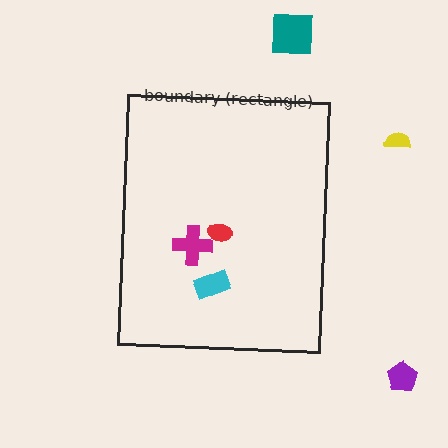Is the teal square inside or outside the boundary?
Outside.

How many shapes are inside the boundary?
3 inside, 3 outside.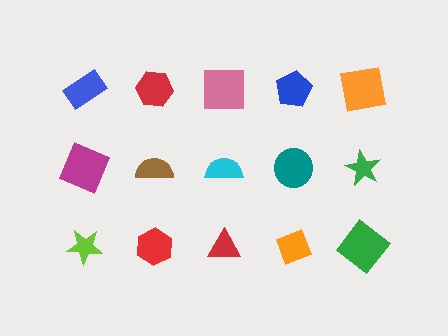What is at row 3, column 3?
A red triangle.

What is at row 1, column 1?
A blue rectangle.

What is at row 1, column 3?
A pink square.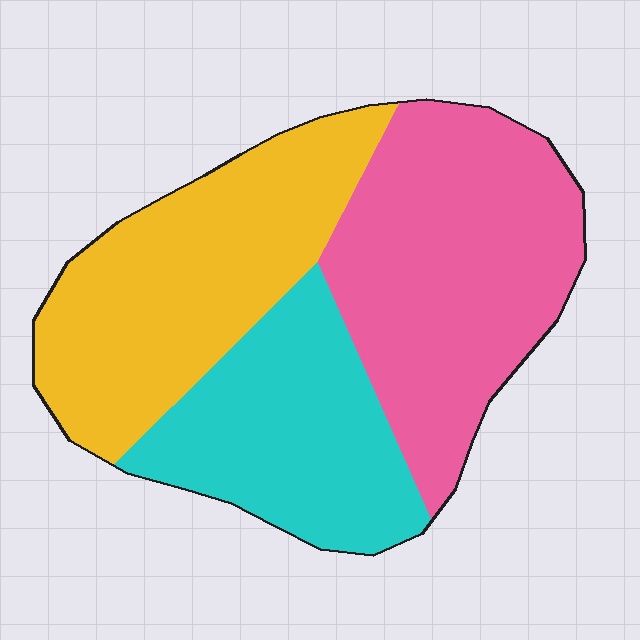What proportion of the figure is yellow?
Yellow covers roughly 35% of the figure.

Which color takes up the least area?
Cyan, at roughly 25%.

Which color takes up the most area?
Pink, at roughly 40%.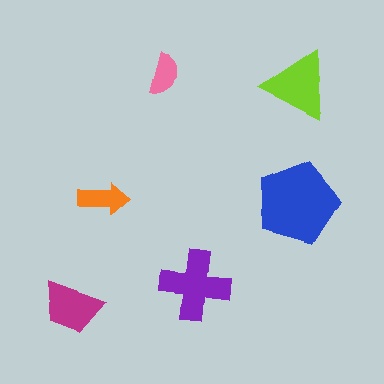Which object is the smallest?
The pink semicircle.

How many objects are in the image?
There are 6 objects in the image.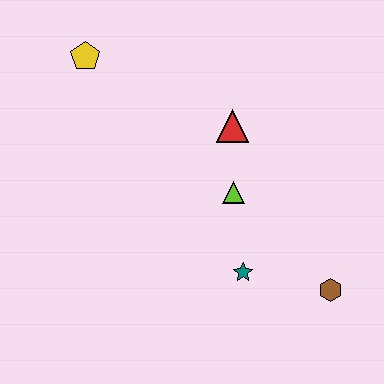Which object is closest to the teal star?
The lime triangle is closest to the teal star.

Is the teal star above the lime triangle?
No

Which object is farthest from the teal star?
The yellow pentagon is farthest from the teal star.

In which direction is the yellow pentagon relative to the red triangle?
The yellow pentagon is to the left of the red triangle.